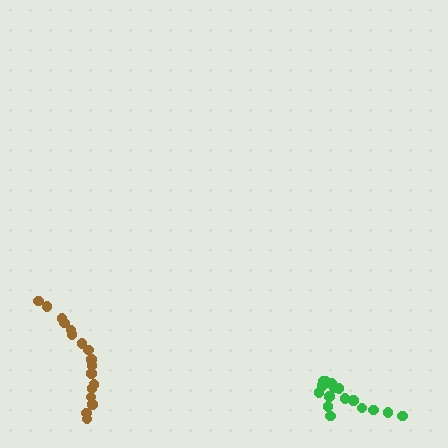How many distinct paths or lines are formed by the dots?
There are 2 distinct paths.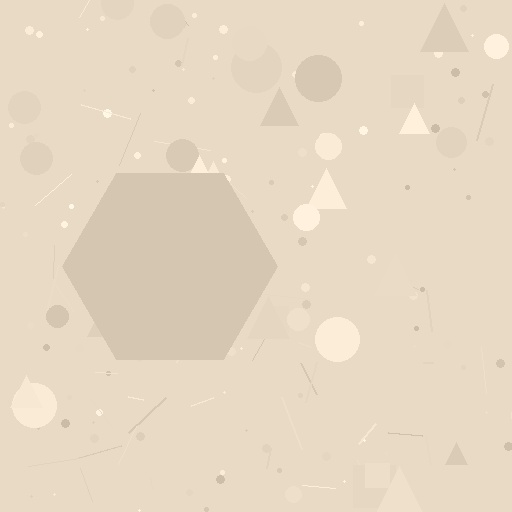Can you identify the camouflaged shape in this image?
The camouflaged shape is a hexagon.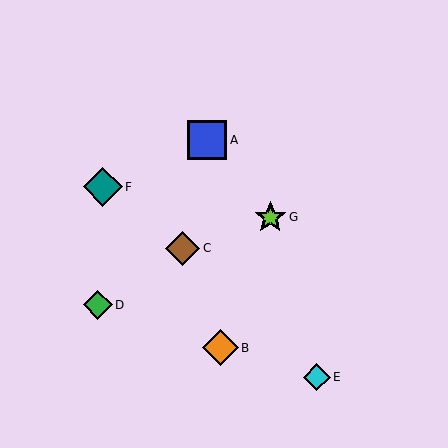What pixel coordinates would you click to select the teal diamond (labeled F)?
Click at (103, 187) to select the teal diamond F.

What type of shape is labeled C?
Shape C is a brown diamond.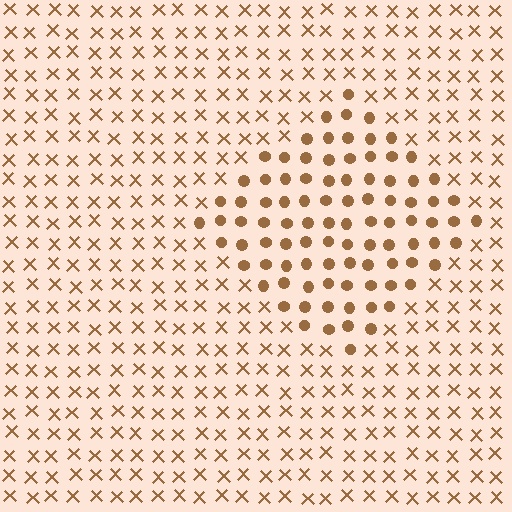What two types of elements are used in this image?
The image uses circles inside the diamond region and X marks outside it.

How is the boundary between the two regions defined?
The boundary is defined by a change in element shape: circles inside vs. X marks outside. All elements share the same color and spacing.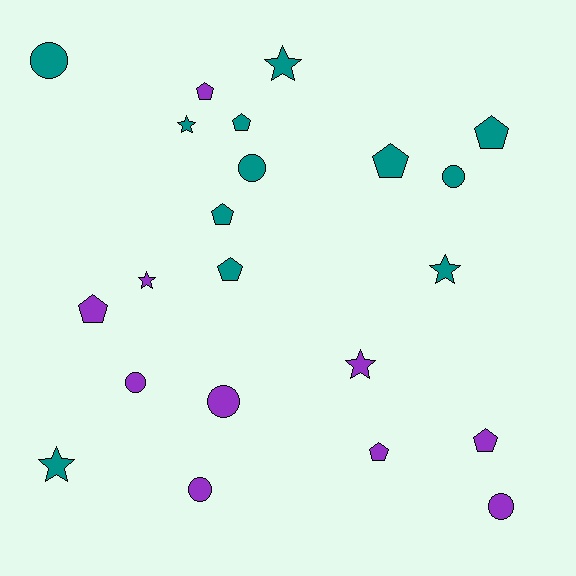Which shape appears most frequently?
Pentagon, with 9 objects.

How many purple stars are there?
There are 2 purple stars.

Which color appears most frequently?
Teal, with 12 objects.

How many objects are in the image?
There are 22 objects.